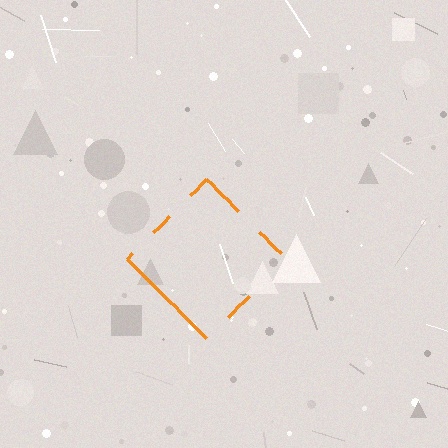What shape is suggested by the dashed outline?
The dashed outline suggests a diamond.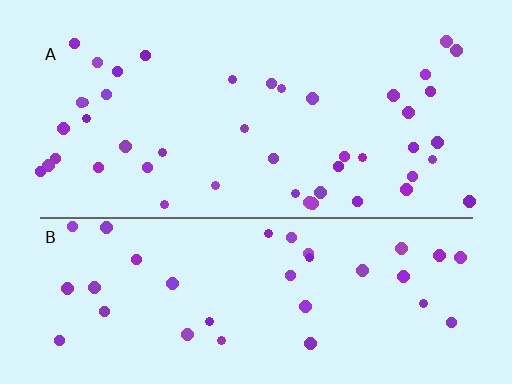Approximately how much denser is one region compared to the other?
Approximately 1.2× — region A over region B.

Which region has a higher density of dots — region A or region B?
A (the top).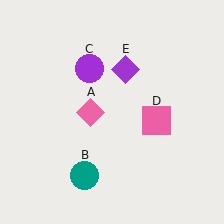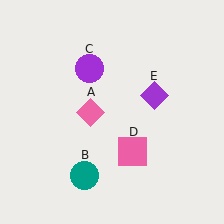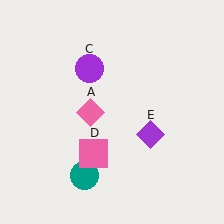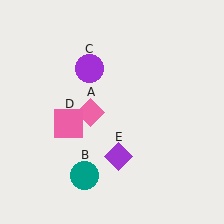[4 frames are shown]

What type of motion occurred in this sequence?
The pink square (object D), purple diamond (object E) rotated clockwise around the center of the scene.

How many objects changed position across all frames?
2 objects changed position: pink square (object D), purple diamond (object E).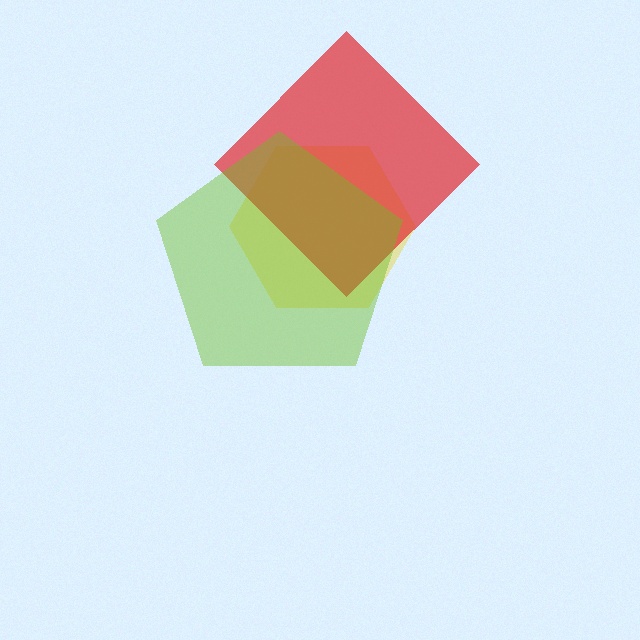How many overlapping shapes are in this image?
There are 3 overlapping shapes in the image.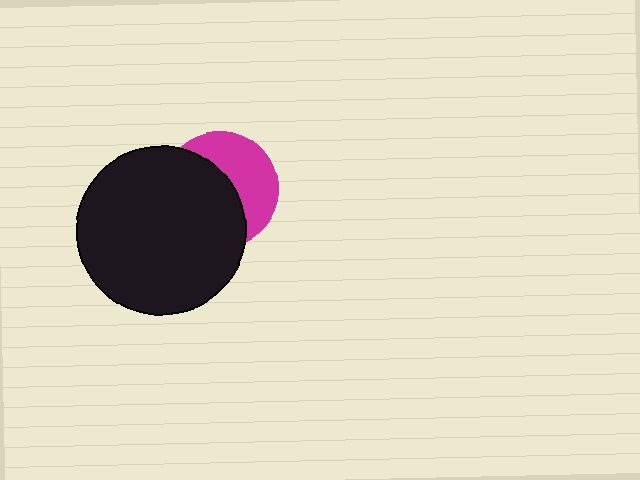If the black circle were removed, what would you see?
You would see the complete magenta circle.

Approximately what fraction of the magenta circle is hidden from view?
Roughly 57% of the magenta circle is hidden behind the black circle.